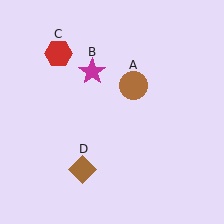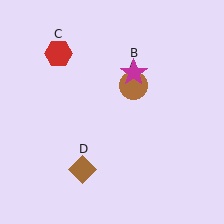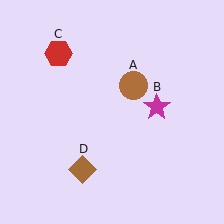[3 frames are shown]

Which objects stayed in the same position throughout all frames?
Brown circle (object A) and red hexagon (object C) and brown diamond (object D) remained stationary.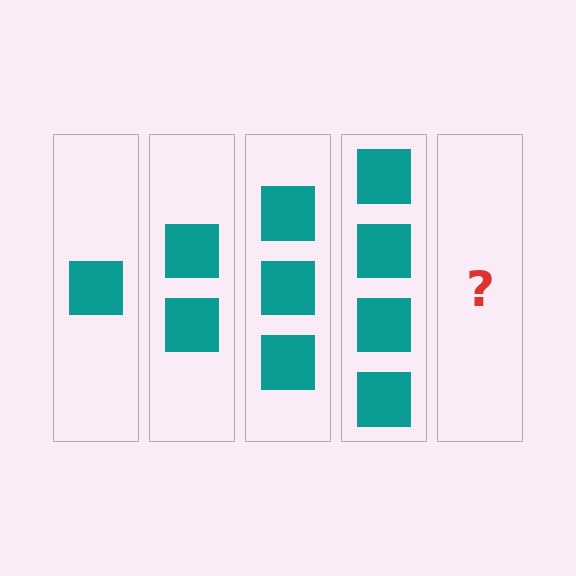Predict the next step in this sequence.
The next step is 5 squares.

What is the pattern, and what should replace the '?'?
The pattern is that each step adds one more square. The '?' should be 5 squares.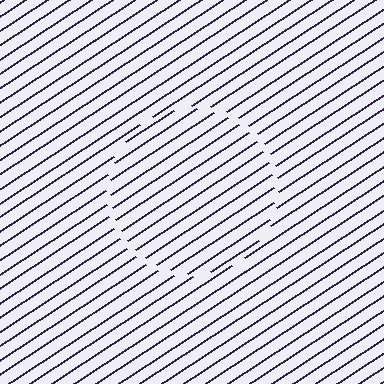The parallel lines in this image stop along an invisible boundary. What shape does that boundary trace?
An illusory circle. The interior of the shape contains the same grating, shifted by half a period — the contour is defined by the phase discontinuity where line-ends from the inner and outer gratings abut.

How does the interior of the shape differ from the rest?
The interior of the shape contains the same grating, shifted by half a period — the contour is defined by the phase discontinuity where line-ends from the inner and outer gratings abut.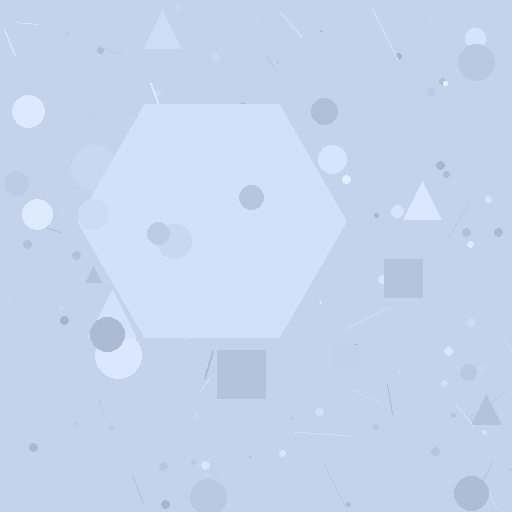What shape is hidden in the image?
A hexagon is hidden in the image.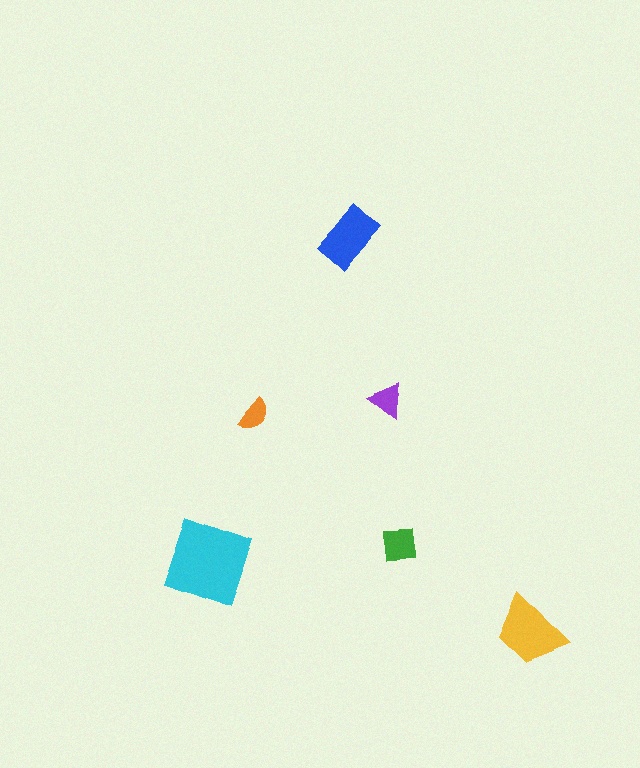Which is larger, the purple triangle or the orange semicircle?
The purple triangle.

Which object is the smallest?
The orange semicircle.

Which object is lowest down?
The yellow trapezoid is bottommost.